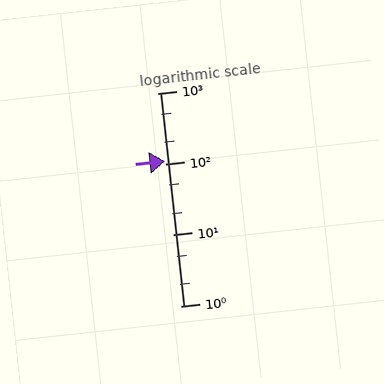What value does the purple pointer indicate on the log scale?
The pointer indicates approximately 110.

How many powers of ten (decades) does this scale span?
The scale spans 3 decades, from 1 to 1000.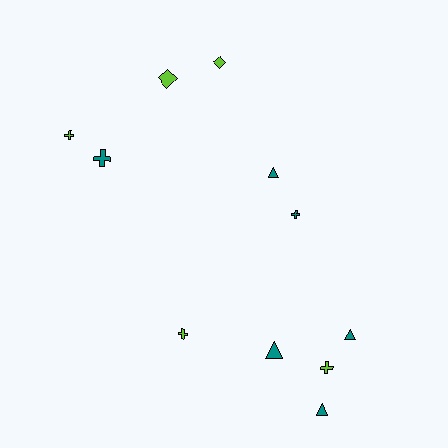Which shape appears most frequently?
Cross, with 5 objects.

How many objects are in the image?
There are 11 objects.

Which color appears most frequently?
Teal, with 6 objects.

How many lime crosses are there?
There are 3 lime crosses.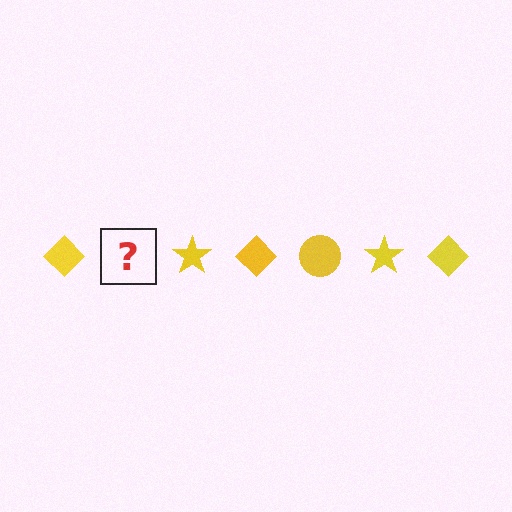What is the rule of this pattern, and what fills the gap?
The rule is that the pattern cycles through diamond, circle, star shapes in yellow. The gap should be filled with a yellow circle.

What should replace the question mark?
The question mark should be replaced with a yellow circle.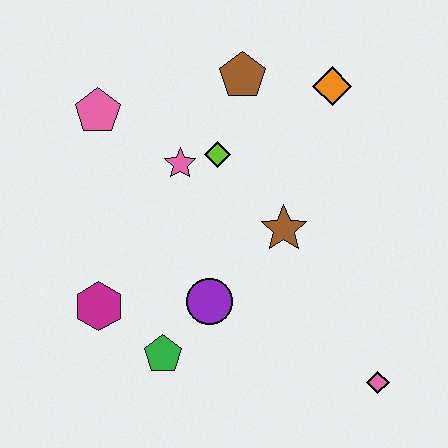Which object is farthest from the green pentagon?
The orange diamond is farthest from the green pentagon.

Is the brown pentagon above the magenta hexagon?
Yes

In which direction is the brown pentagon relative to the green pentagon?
The brown pentagon is above the green pentagon.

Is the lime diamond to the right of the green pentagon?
Yes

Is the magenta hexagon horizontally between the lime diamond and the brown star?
No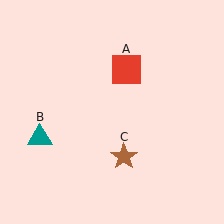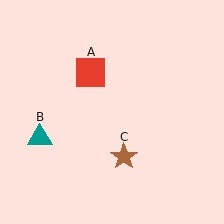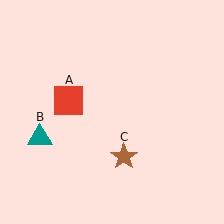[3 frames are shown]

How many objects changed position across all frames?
1 object changed position: red square (object A).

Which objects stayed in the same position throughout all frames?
Teal triangle (object B) and brown star (object C) remained stationary.